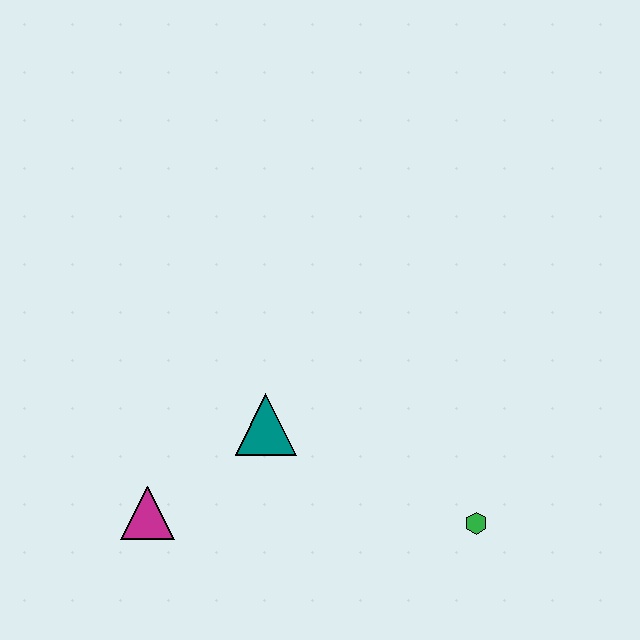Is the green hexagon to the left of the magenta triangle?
No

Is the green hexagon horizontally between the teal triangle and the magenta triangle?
No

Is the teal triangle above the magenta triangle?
Yes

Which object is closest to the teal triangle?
The magenta triangle is closest to the teal triangle.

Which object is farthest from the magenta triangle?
The green hexagon is farthest from the magenta triangle.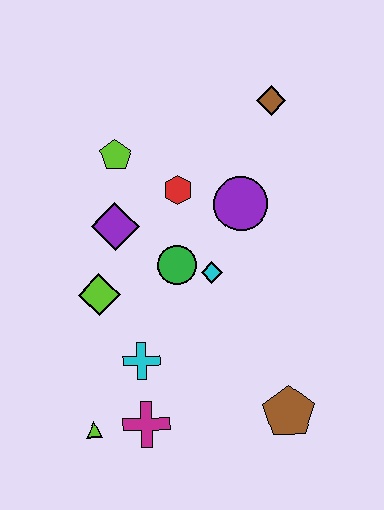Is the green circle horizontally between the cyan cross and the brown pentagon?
Yes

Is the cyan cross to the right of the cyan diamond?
No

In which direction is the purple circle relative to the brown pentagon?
The purple circle is above the brown pentagon.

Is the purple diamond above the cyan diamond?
Yes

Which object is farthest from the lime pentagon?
The brown pentagon is farthest from the lime pentagon.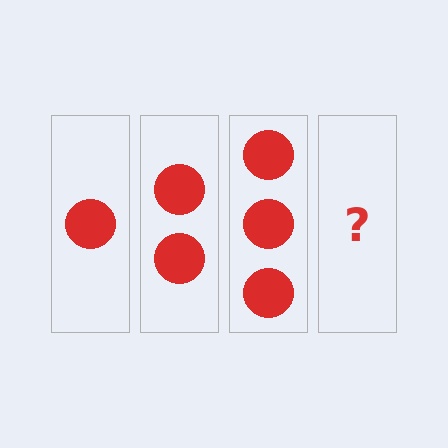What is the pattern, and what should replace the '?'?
The pattern is that each step adds one more circle. The '?' should be 4 circles.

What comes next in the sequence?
The next element should be 4 circles.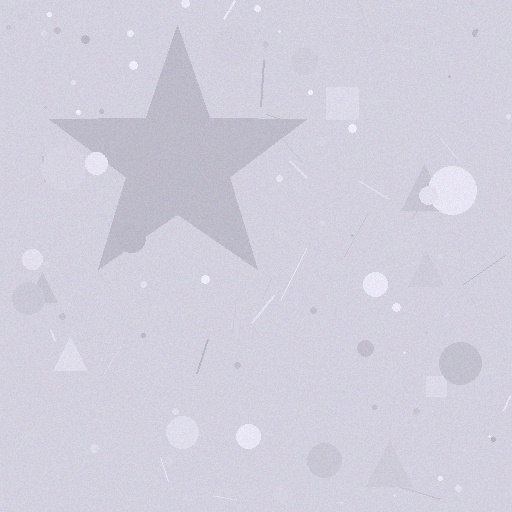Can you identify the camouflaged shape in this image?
The camouflaged shape is a star.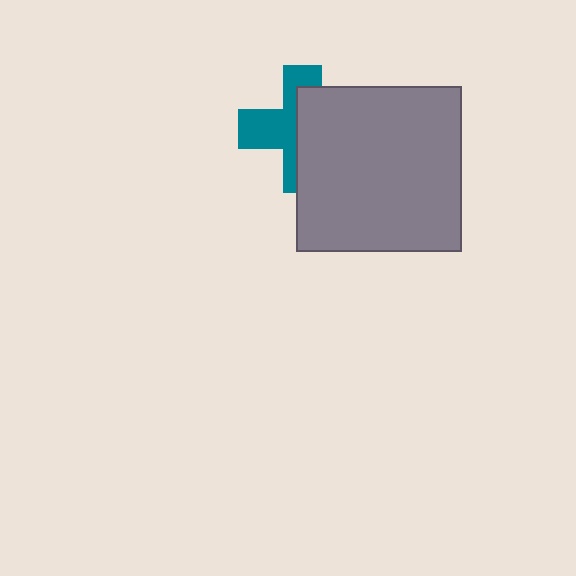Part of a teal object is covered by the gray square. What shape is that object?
It is a cross.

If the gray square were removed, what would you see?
You would see the complete teal cross.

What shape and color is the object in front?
The object in front is a gray square.